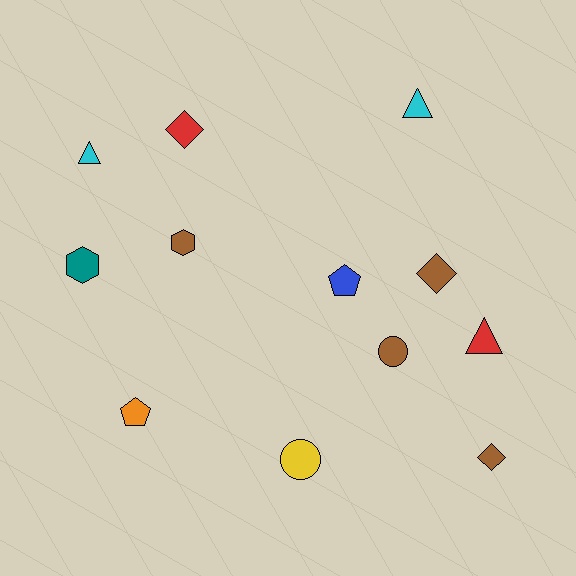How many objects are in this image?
There are 12 objects.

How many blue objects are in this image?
There is 1 blue object.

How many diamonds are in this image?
There are 3 diamonds.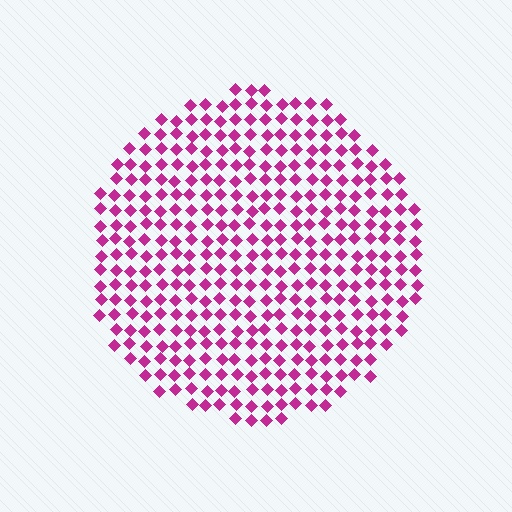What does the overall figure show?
The overall figure shows a circle.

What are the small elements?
The small elements are diamonds.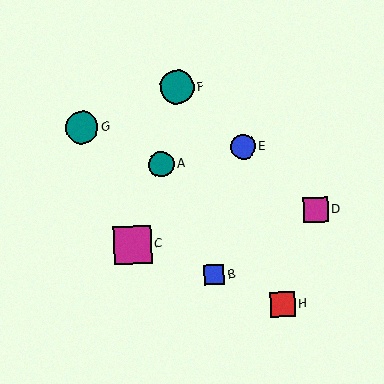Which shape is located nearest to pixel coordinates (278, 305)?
The red square (labeled H) at (283, 304) is nearest to that location.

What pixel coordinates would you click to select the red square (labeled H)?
Click at (283, 304) to select the red square H.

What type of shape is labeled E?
Shape E is a blue circle.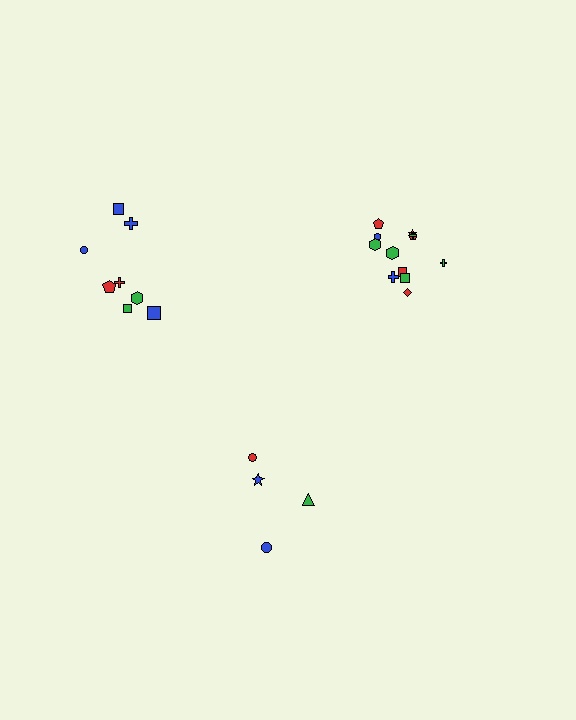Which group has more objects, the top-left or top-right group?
The top-right group.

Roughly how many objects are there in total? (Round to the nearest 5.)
Roughly 25 objects in total.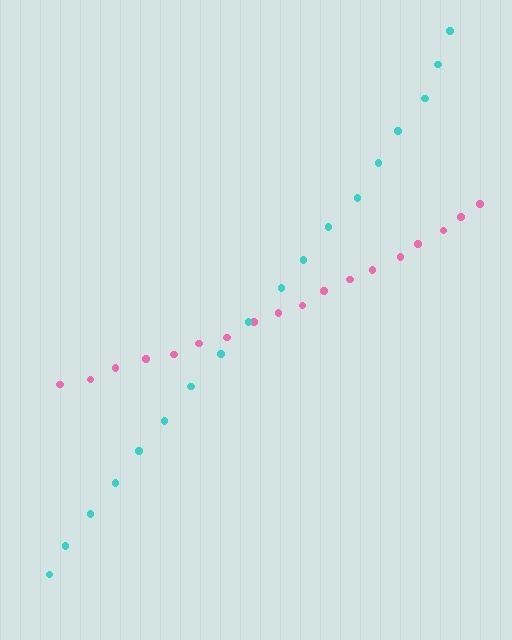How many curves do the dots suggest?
There are 2 distinct paths.